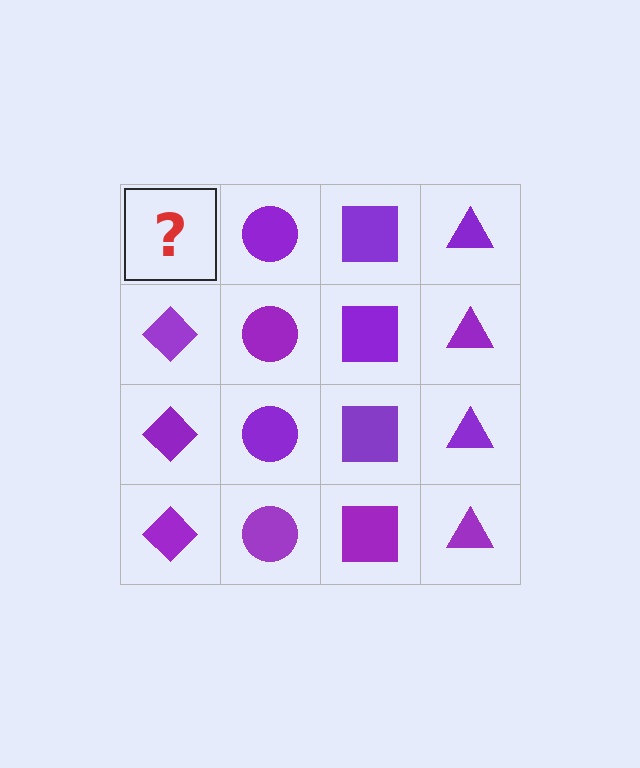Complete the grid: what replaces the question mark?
The question mark should be replaced with a purple diamond.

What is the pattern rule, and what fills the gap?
The rule is that each column has a consistent shape. The gap should be filled with a purple diamond.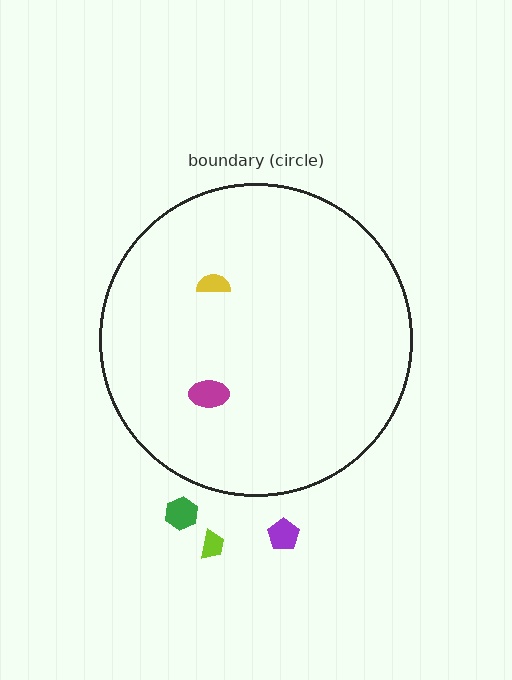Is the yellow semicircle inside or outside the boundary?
Inside.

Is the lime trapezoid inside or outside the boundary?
Outside.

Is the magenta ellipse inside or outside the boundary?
Inside.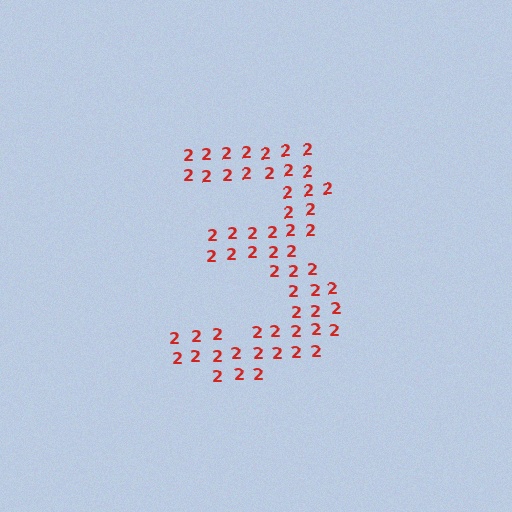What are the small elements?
The small elements are digit 2's.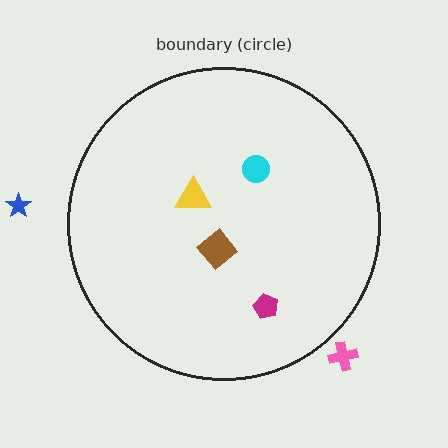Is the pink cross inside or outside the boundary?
Outside.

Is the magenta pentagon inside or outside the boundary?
Inside.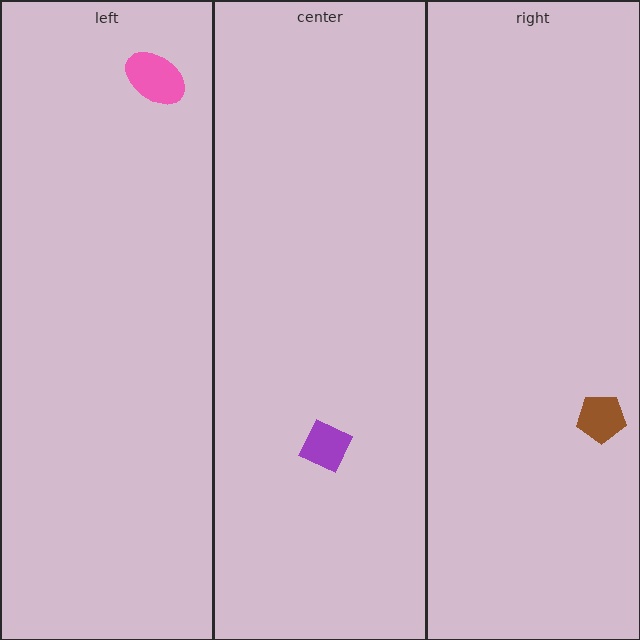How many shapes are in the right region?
1.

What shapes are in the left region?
The pink ellipse.